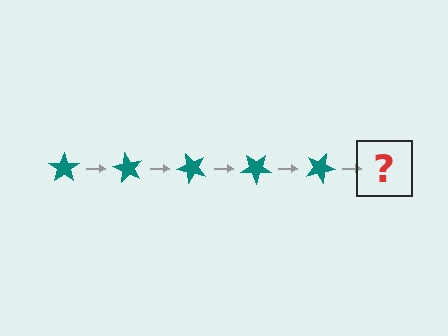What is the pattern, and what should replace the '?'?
The pattern is that the star rotates 60 degrees each step. The '?' should be a teal star rotated 300 degrees.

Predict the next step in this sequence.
The next step is a teal star rotated 300 degrees.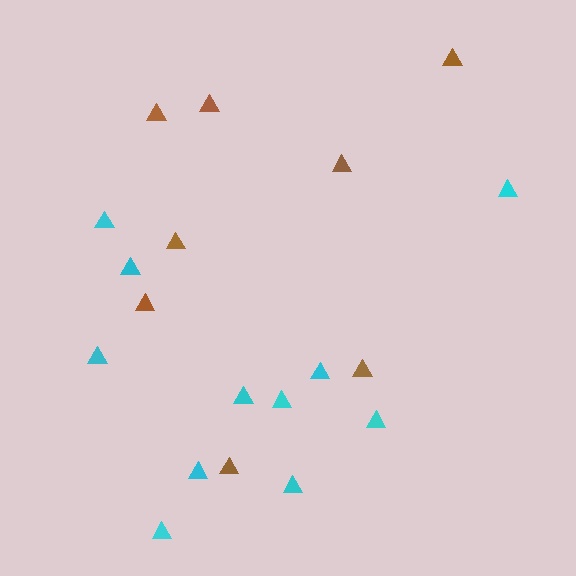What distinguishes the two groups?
There are 2 groups: one group of cyan triangles (11) and one group of brown triangles (8).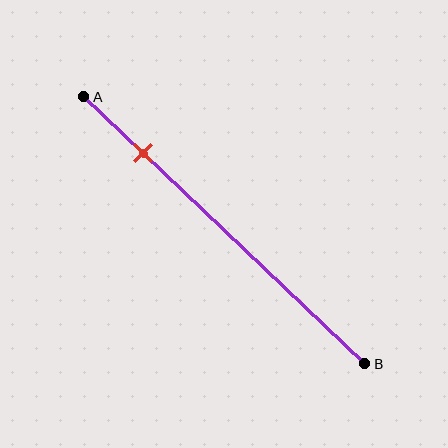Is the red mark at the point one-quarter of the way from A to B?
No, the mark is at about 20% from A, not at the 25% one-quarter point.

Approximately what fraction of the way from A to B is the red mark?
The red mark is approximately 20% of the way from A to B.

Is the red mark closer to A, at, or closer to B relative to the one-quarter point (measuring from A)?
The red mark is closer to point A than the one-quarter point of segment AB.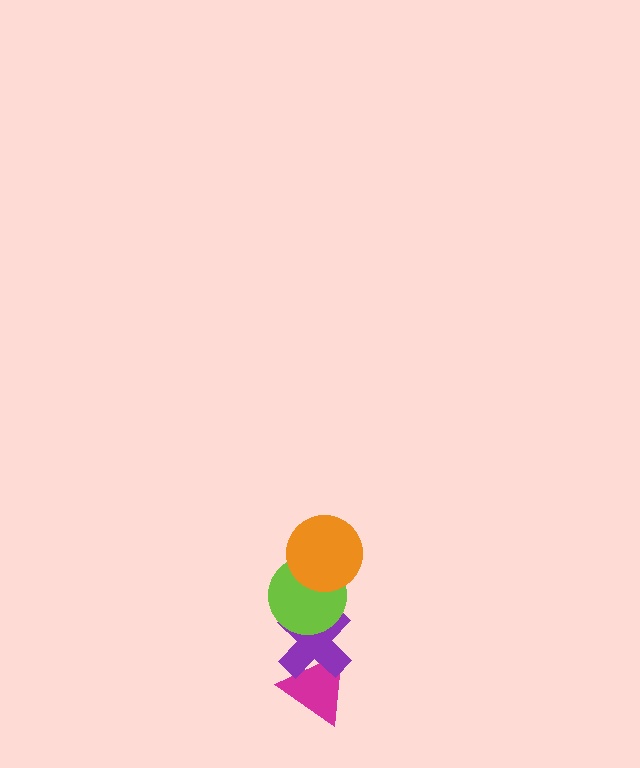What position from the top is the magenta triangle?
The magenta triangle is 4th from the top.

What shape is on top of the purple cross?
The lime circle is on top of the purple cross.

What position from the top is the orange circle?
The orange circle is 1st from the top.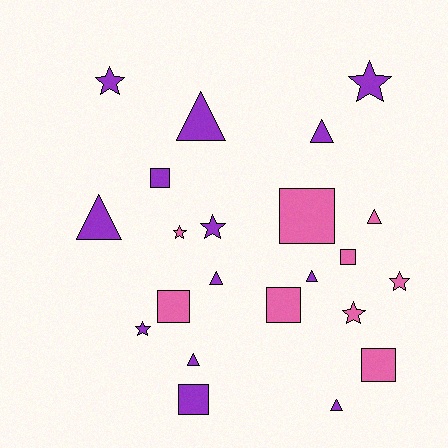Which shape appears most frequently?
Triangle, with 8 objects.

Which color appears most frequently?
Purple, with 13 objects.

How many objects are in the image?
There are 22 objects.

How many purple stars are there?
There are 4 purple stars.